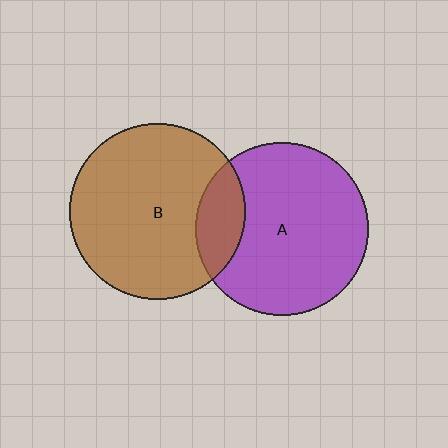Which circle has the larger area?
Circle B (brown).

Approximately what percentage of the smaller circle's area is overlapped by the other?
Approximately 20%.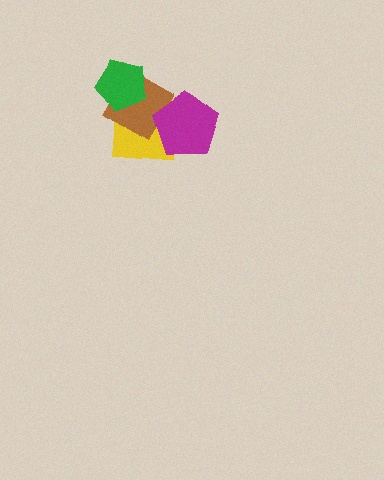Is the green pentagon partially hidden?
No, no other shape covers it.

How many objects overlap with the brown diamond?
3 objects overlap with the brown diamond.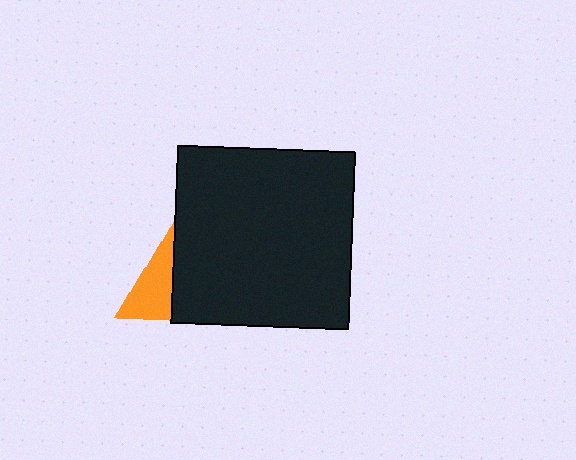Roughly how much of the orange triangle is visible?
A small part of it is visible (roughly 34%).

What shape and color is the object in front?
The object in front is a black square.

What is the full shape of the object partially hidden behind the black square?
The partially hidden object is an orange triangle.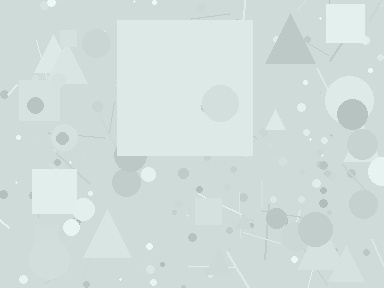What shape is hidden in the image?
A square is hidden in the image.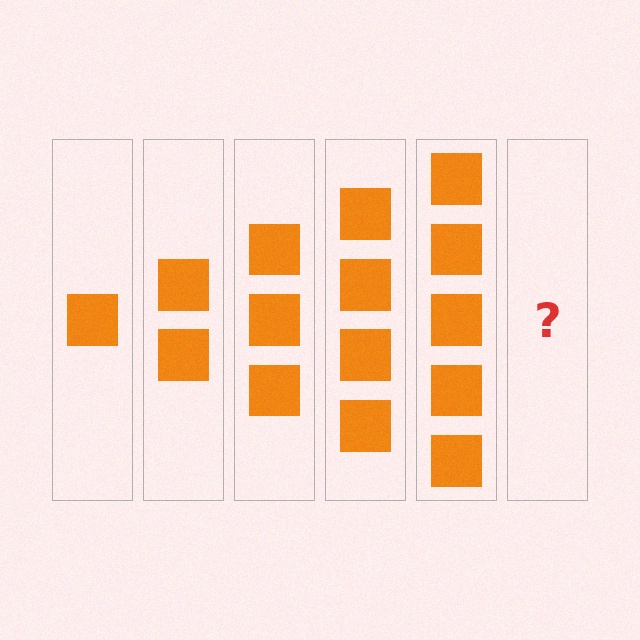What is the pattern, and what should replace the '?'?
The pattern is that each step adds one more square. The '?' should be 6 squares.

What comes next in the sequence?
The next element should be 6 squares.